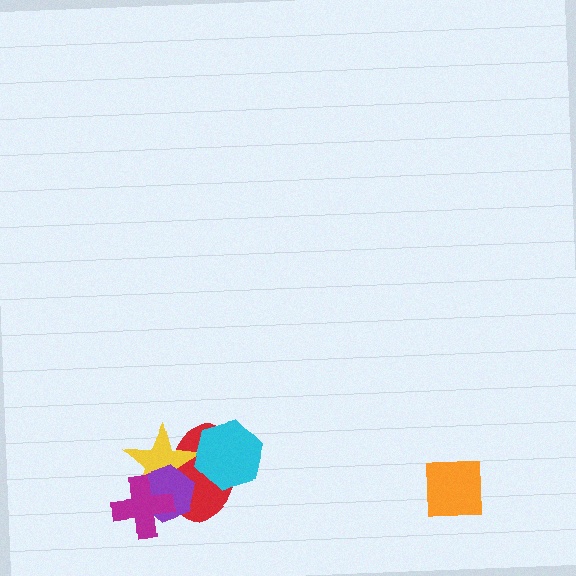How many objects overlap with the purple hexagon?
3 objects overlap with the purple hexagon.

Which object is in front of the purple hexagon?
The magenta cross is in front of the purple hexagon.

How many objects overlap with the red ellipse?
4 objects overlap with the red ellipse.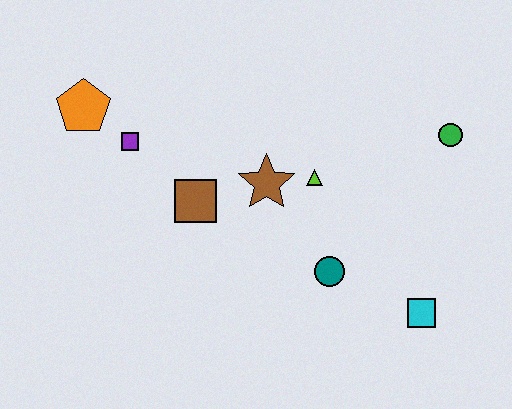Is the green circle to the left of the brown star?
No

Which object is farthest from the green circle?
The orange pentagon is farthest from the green circle.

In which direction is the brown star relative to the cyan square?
The brown star is to the left of the cyan square.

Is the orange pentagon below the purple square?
No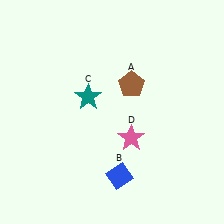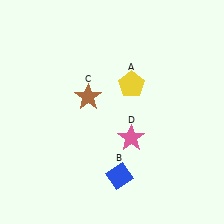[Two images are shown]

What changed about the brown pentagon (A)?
In Image 1, A is brown. In Image 2, it changed to yellow.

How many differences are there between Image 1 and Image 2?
There are 2 differences between the two images.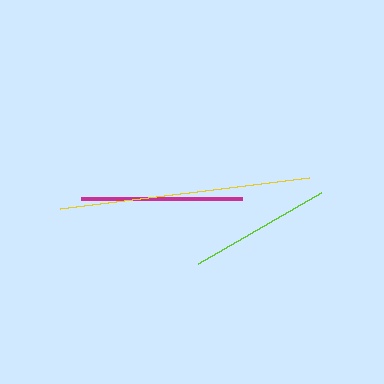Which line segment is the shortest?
The lime line is the shortest at approximately 142 pixels.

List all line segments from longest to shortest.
From longest to shortest: yellow, magenta, lime.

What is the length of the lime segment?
The lime segment is approximately 142 pixels long.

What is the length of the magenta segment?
The magenta segment is approximately 161 pixels long.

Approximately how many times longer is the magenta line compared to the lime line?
The magenta line is approximately 1.1 times the length of the lime line.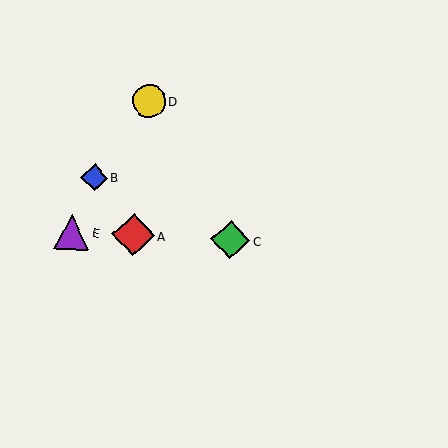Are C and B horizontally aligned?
No, C is at y≈240 and B is at y≈178.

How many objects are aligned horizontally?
3 objects (A, C, E) are aligned horizontally.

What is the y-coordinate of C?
Object C is at y≈240.